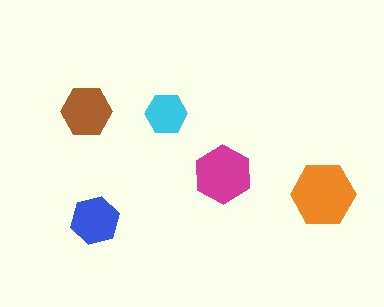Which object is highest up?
The brown hexagon is topmost.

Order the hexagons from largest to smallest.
the orange one, the magenta one, the brown one, the blue one, the cyan one.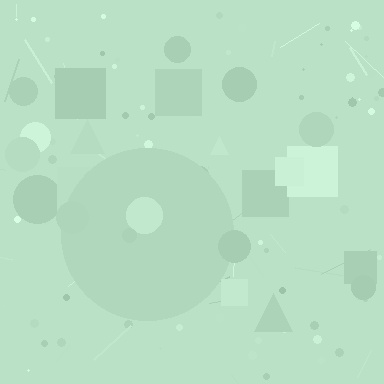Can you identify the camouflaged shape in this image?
The camouflaged shape is a circle.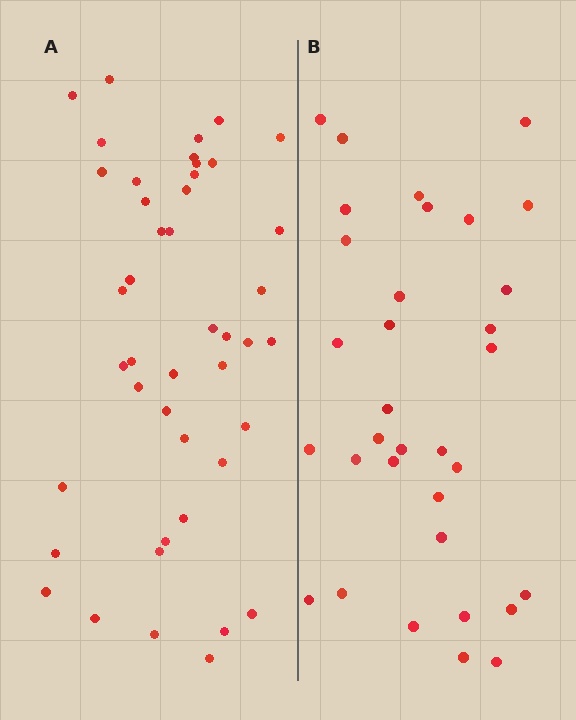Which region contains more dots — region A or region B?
Region A (the left region) has more dots.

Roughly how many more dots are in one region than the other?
Region A has roughly 12 or so more dots than region B.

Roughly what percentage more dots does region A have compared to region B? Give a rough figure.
About 35% more.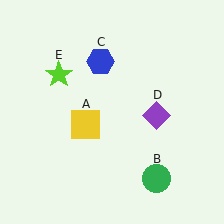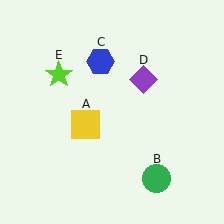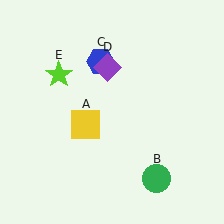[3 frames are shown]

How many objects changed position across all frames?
1 object changed position: purple diamond (object D).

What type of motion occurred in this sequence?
The purple diamond (object D) rotated counterclockwise around the center of the scene.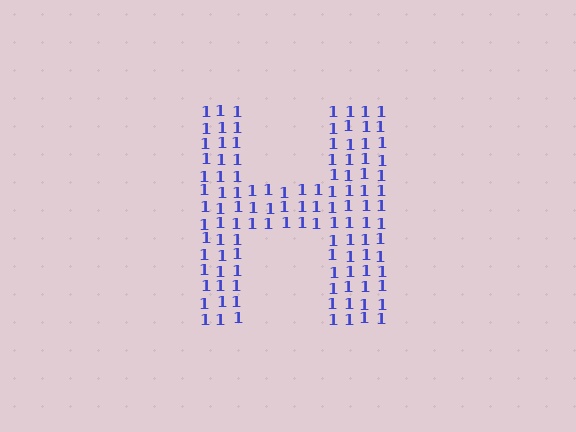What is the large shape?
The large shape is the letter H.